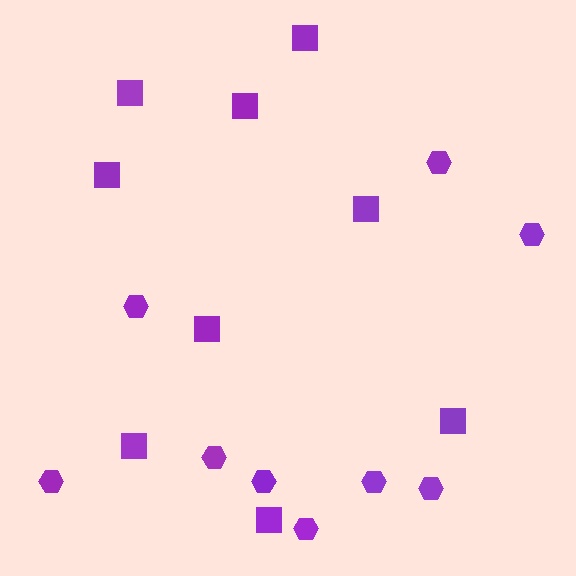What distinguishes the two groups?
There are 2 groups: one group of squares (9) and one group of hexagons (9).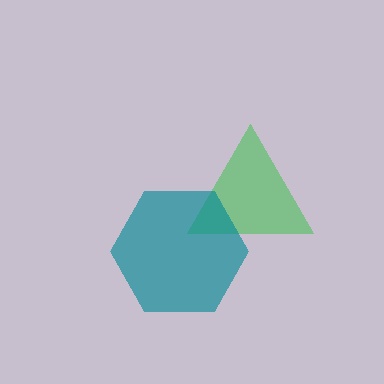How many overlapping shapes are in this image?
There are 2 overlapping shapes in the image.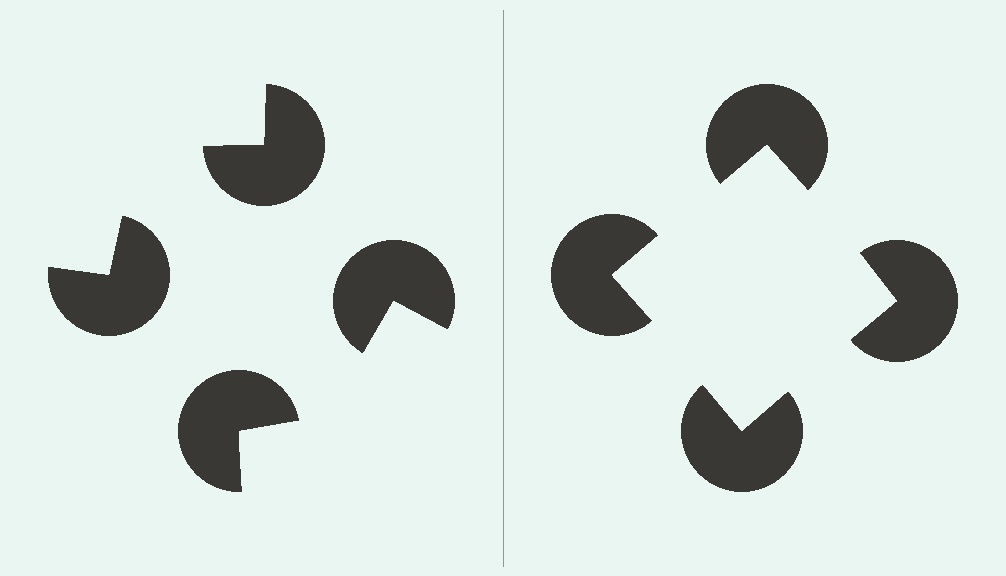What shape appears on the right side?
An illusory square.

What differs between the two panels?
The pac-man discs are positioned identically on both sides; only the wedge orientations differ. On the right they align to a square; on the left they are misaligned.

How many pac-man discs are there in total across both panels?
8 — 4 on each side.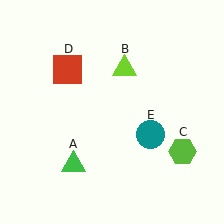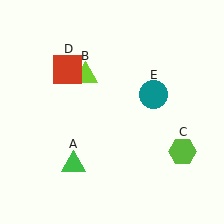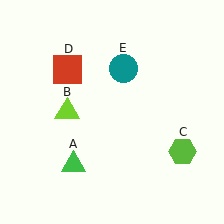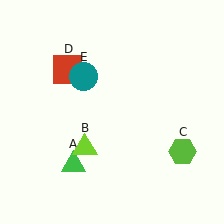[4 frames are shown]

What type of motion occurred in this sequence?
The lime triangle (object B), teal circle (object E) rotated counterclockwise around the center of the scene.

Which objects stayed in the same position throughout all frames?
Green triangle (object A) and lime hexagon (object C) and red square (object D) remained stationary.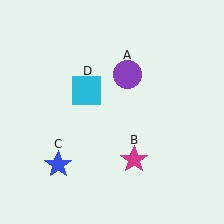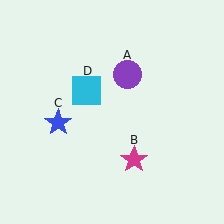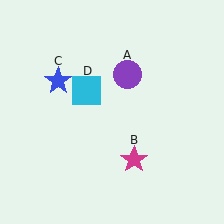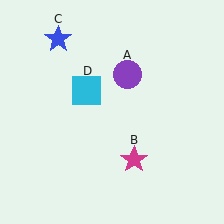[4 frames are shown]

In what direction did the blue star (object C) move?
The blue star (object C) moved up.